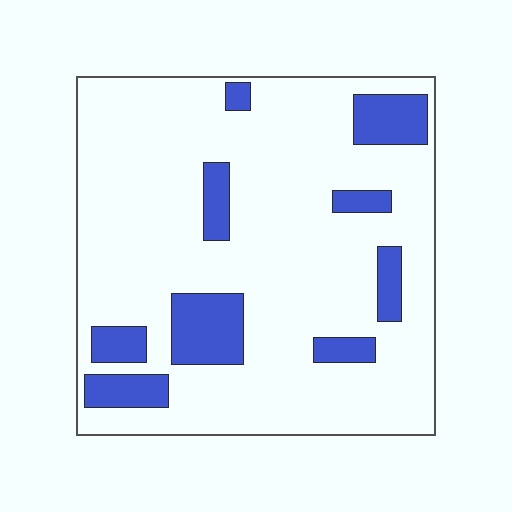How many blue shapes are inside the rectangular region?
9.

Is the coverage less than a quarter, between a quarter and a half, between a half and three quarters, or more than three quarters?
Less than a quarter.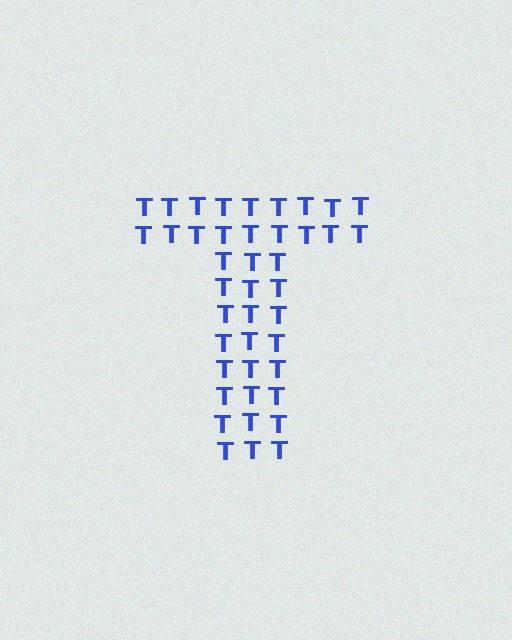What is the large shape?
The large shape is the letter T.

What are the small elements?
The small elements are letter T's.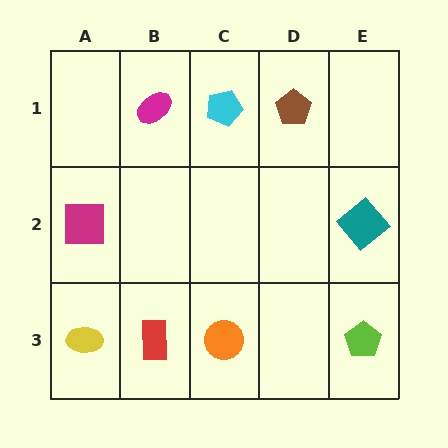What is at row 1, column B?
A magenta ellipse.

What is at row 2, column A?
A magenta square.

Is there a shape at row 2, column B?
No, that cell is empty.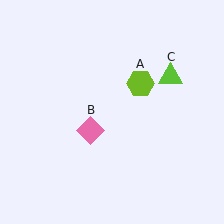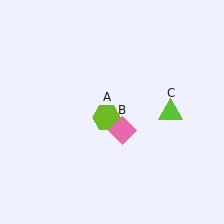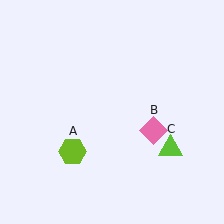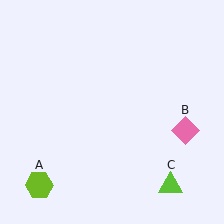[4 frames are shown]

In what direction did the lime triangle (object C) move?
The lime triangle (object C) moved down.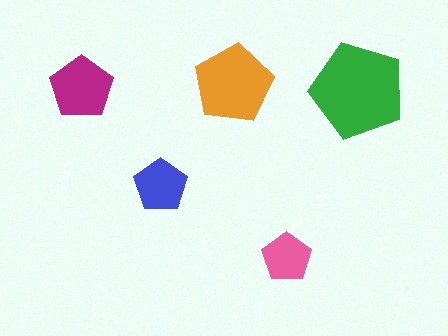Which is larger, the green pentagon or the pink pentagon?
The green one.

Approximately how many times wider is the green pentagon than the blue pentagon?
About 2 times wider.